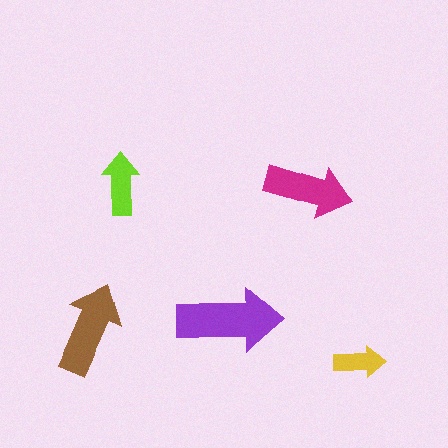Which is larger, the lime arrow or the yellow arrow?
The lime one.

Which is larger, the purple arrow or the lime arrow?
The purple one.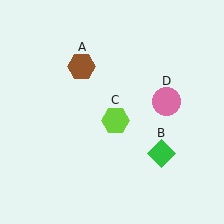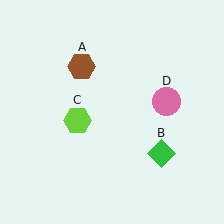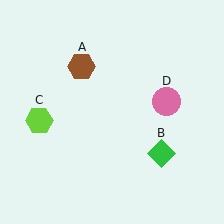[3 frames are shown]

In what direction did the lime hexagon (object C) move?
The lime hexagon (object C) moved left.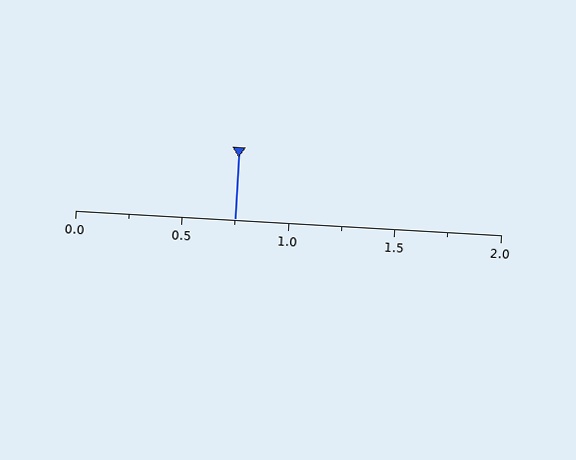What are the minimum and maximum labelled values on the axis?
The axis runs from 0.0 to 2.0.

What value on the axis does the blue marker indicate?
The marker indicates approximately 0.75.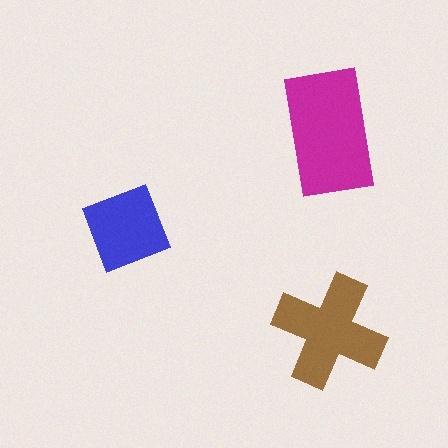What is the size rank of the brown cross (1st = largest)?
2nd.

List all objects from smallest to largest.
The blue square, the brown cross, the magenta rectangle.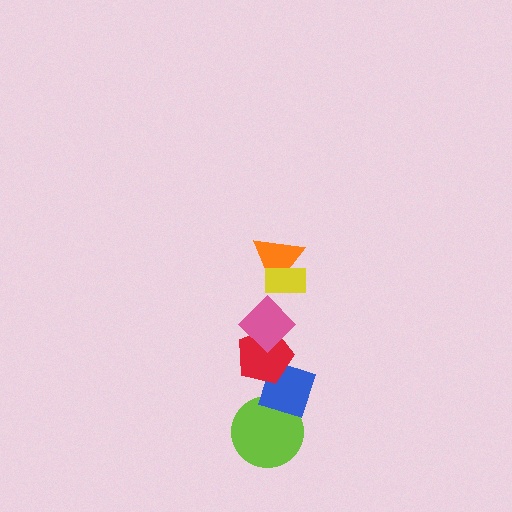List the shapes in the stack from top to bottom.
From top to bottom: the yellow rectangle, the orange triangle, the pink diamond, the red pentagon, the blue diamond, the lime circle.